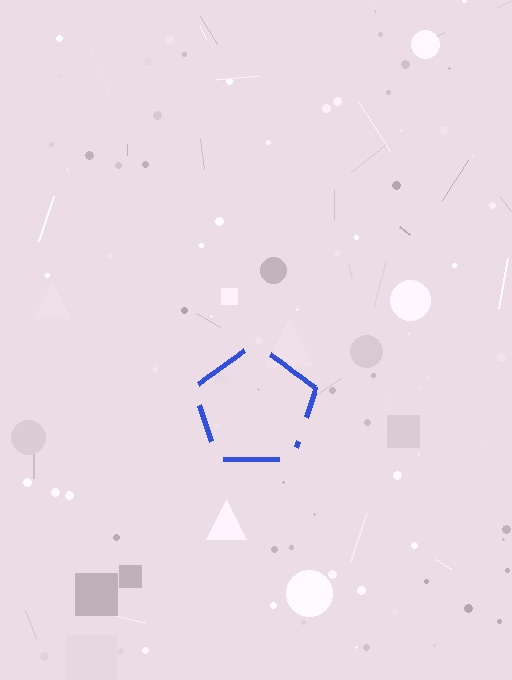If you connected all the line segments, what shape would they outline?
They would outline a pentagon.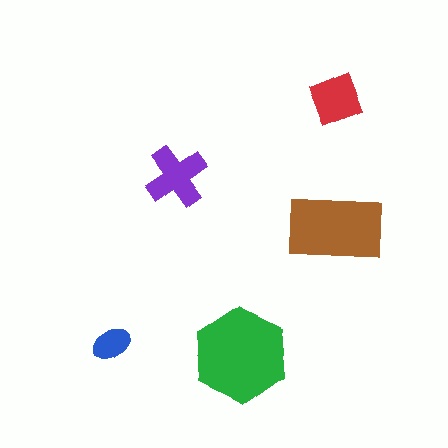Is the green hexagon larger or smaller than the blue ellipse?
Larger.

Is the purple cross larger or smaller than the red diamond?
Larger.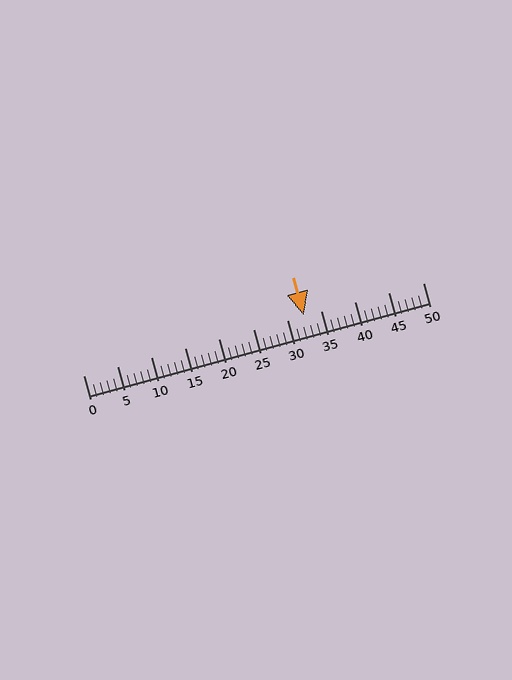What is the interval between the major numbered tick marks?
The major tick marks are spaced 5 units apart.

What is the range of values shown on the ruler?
The ruler shows values from 0 to 50.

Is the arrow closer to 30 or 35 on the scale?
The arrow is closer to 35.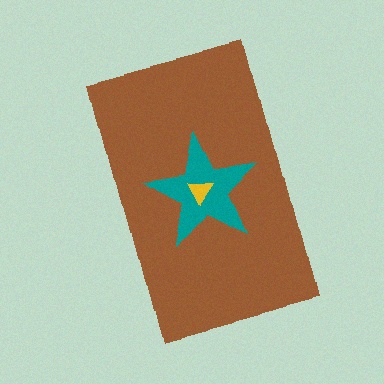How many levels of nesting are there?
3.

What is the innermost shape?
The yellow triangle.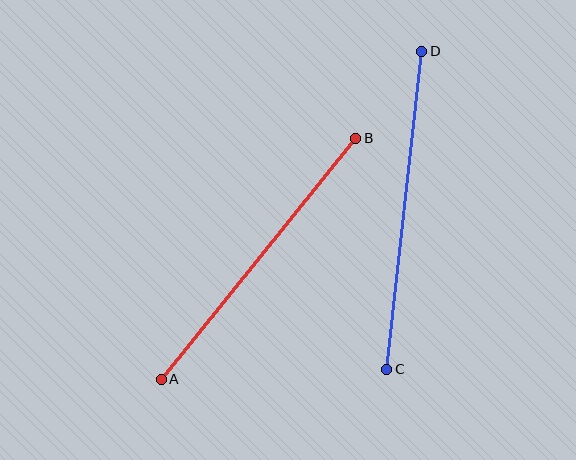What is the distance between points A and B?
The distance is approximately 310 pixels.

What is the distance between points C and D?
The distance is approximately 320 pixels.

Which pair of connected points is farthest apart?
Points C and D are farthest apart.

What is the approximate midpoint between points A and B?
The midpoint is at approximately (259, 259) pixels.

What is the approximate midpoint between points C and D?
The midpoint is at approximately (404, 210) pixels.